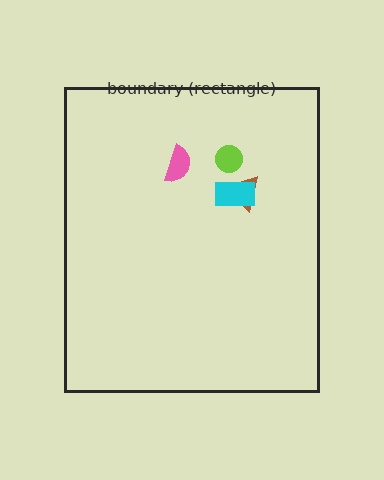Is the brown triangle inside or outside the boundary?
Inside.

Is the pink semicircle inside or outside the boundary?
Inside.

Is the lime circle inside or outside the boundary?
Inside.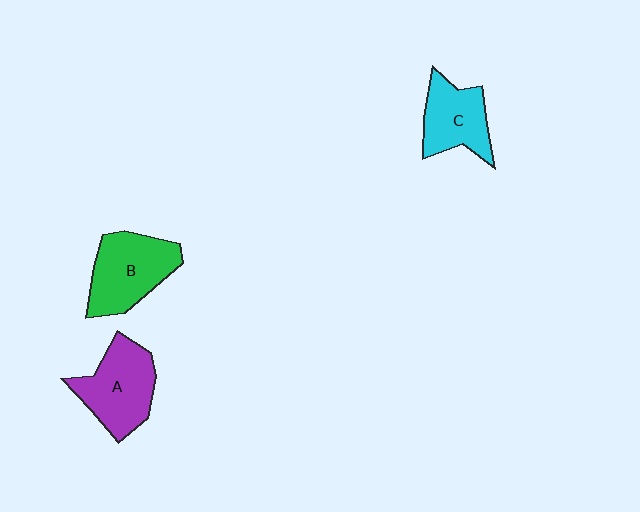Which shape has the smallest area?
Shape C (cyan).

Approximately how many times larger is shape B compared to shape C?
Approximately 1.3 times.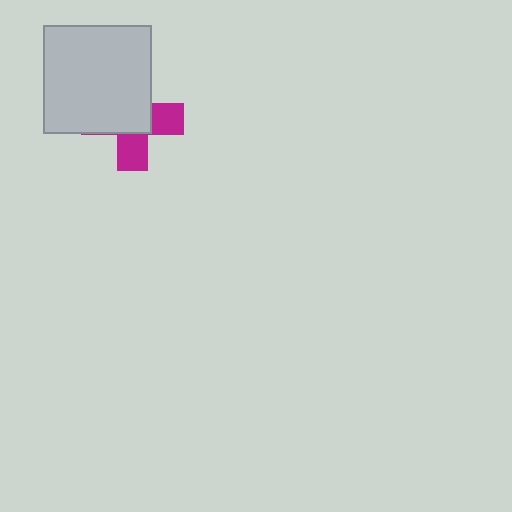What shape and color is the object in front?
The object in front is a light gray square.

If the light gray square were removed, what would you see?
You would see the complete magenta cross.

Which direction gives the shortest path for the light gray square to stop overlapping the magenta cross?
Moving toward the upper-left gives the shortest separation.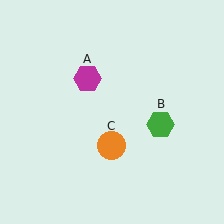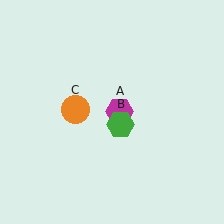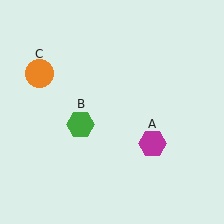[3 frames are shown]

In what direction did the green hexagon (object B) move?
The green hexagon (object B) moved left.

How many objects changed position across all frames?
3 objects changed position: magenta hexagon (object A), green hexagon (object B), orange circle (object C).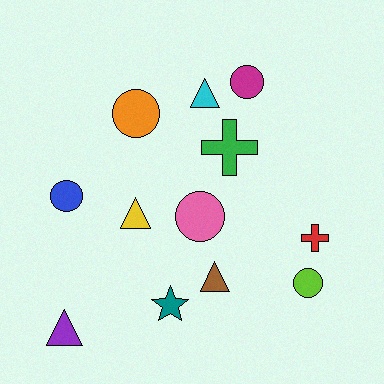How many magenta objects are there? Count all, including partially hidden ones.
There is 1 magenta object.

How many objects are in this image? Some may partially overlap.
There are 12 objects.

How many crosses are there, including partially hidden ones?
There are 2 crosses.